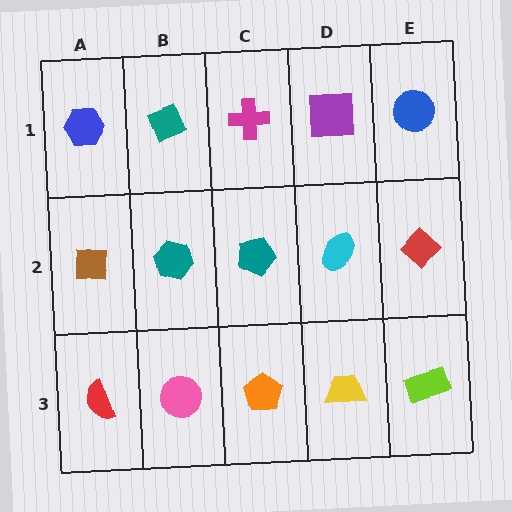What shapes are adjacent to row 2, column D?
A purple square (row 1, column D), a yellow trapezoid (row 3, column D), a teal pentagon (row 2, column C), a red diamond (row 2, column E).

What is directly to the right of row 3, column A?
A pink circle.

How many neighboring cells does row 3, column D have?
3.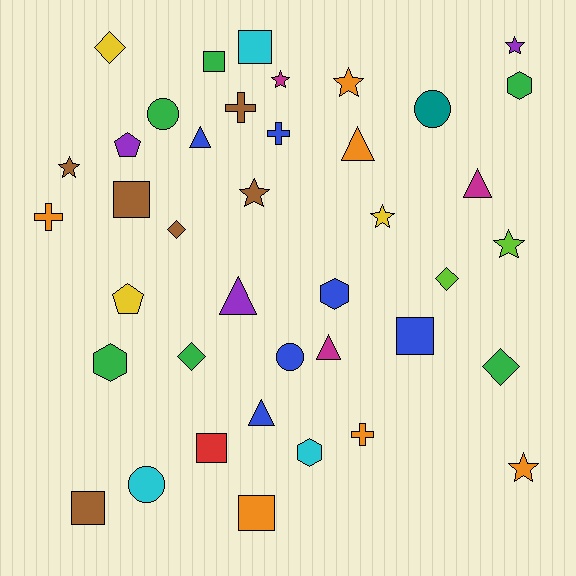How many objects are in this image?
There are 40 objects.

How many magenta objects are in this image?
There are 3 magenta objects.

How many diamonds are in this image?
There are 5 diamonds.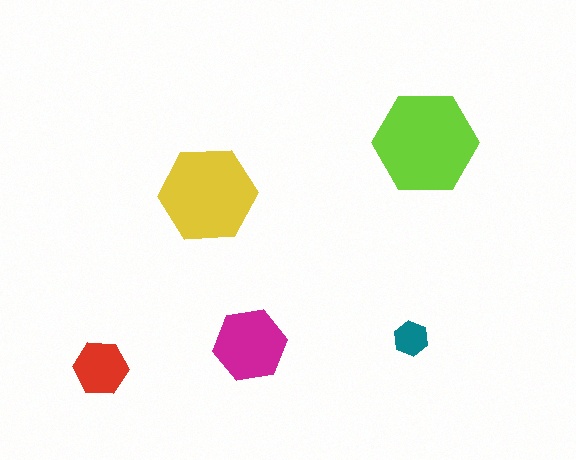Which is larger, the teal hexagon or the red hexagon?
The red one.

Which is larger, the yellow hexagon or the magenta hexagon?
The yellow one.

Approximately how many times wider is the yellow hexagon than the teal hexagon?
About 3 times wider.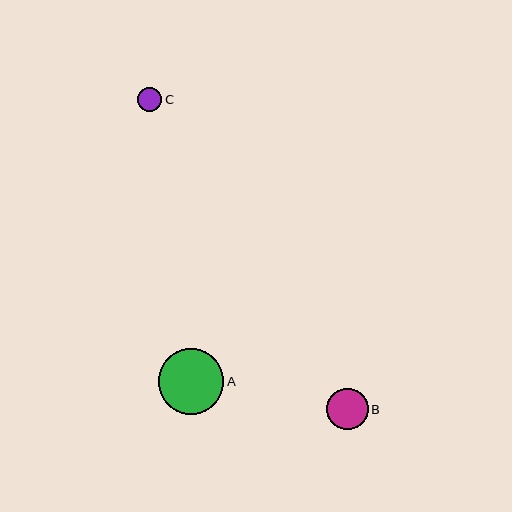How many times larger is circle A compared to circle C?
Circle A is approximately 2.7 times the size of circle C.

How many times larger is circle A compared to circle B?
Circle A is approximately 1.6 times the size of circle B.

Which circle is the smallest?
Circle C is the smallest with a size of approximately 24 pixels.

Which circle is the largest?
Circle A is the largest with a size of approximately 66 pixels.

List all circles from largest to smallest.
From largest to smallest: A, B, C.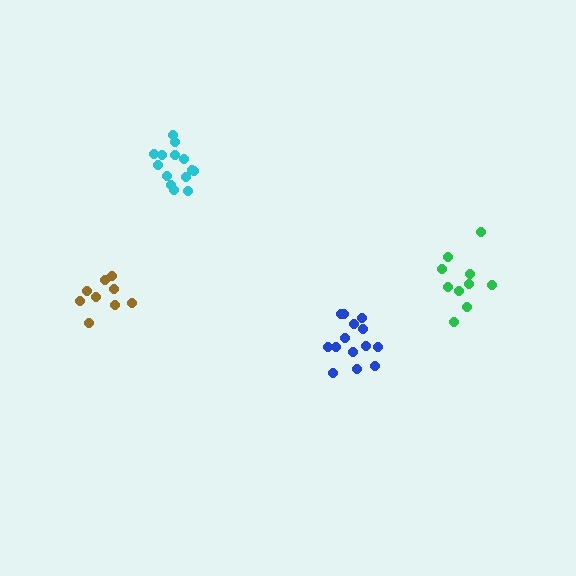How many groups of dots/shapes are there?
There are 4 groups.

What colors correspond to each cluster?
The clusters are colored: green, cyan, brown, blue.